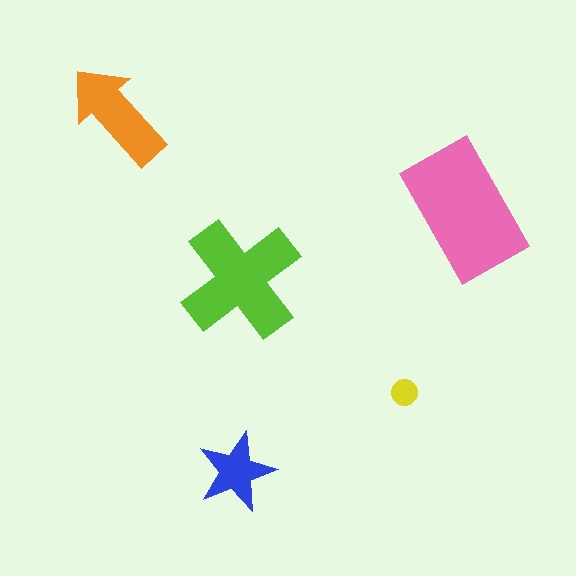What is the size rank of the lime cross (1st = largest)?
2nd.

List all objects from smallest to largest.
The yellow circle, the blue star, the orange arrow, the lime cross, the pink rectangle.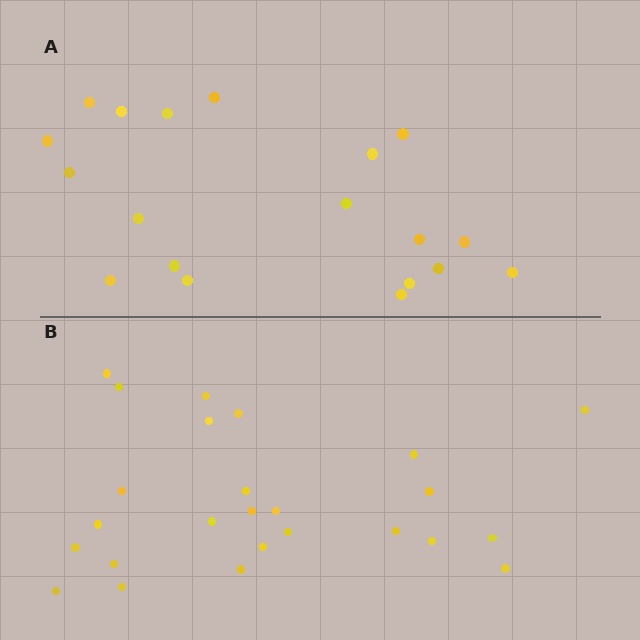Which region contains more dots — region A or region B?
Region B (the bottom region) has more dots.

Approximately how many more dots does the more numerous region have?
Region B has about 6 more dots than region A.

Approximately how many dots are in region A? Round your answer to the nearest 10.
About 20 dots. (The exact count is 19, which rounds to 20.)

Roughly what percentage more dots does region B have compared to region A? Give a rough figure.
About 30% more.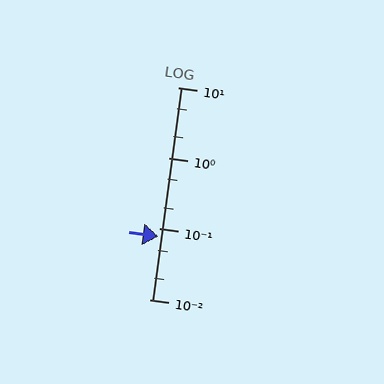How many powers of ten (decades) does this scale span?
The scale spans 3 decades, from 0.01 to 10.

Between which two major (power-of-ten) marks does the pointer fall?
The pointer is between 0.01 and 0.1.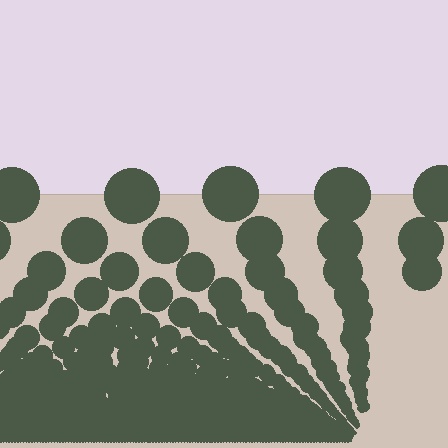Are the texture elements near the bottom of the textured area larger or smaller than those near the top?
Smaller. The gradient is inverted — elements near the bottom are smaller and denser.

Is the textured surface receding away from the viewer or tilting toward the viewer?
The surface appears to tilt toward the viewer. Texture elements get larger and sparser toward the top.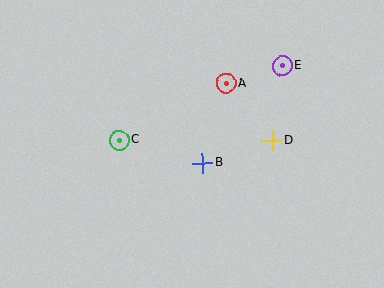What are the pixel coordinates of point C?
Point C is at (119, 140).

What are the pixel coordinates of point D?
Point D is at (272, 141).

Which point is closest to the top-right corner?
Point E is closest to the top-right corner.